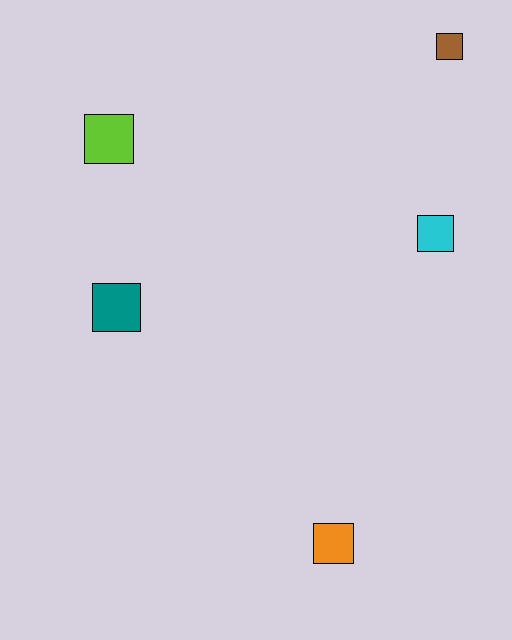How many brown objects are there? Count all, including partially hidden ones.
There is 1 brown object.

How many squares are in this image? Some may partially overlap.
There are 5 squares.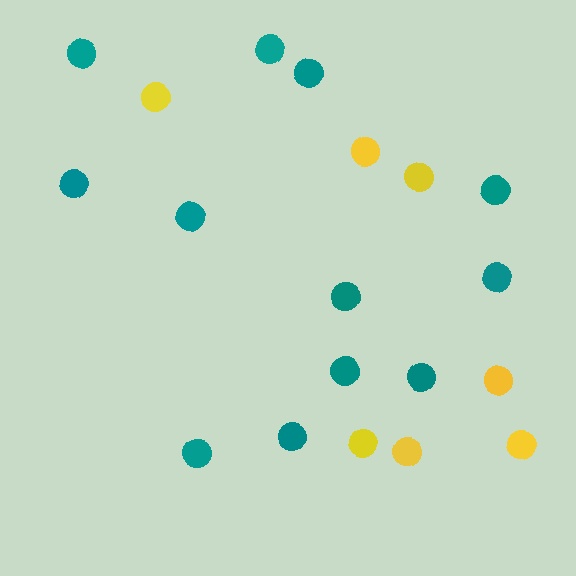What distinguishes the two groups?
There are 2 groups: one group of teal circles (12) and one group of yellow circles (7).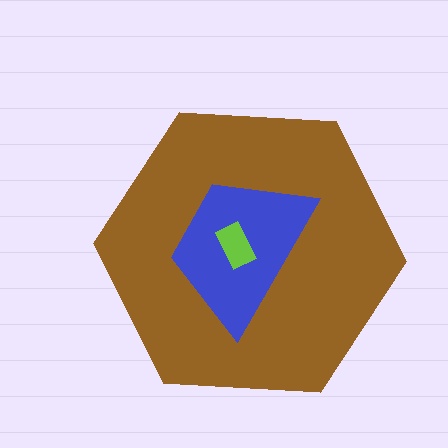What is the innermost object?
The lime rectangle.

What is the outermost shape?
The brown hexagon.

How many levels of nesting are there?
3.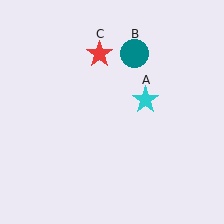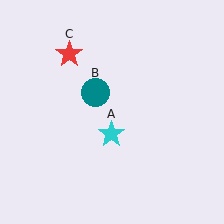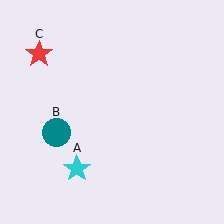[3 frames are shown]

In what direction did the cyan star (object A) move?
The cyan star (object A) moved down and to the left.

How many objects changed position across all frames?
3 objects changed position: cyan star (object A), teal circle (object B), red star (object C).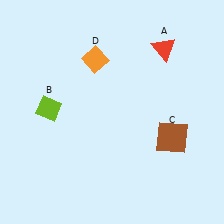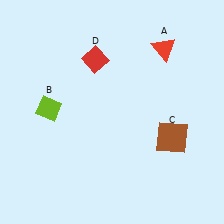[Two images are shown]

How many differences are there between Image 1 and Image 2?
There is 1 difference between the two images.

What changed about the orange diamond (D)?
In Image 1, D is orange. In Image 2, it changed to red.